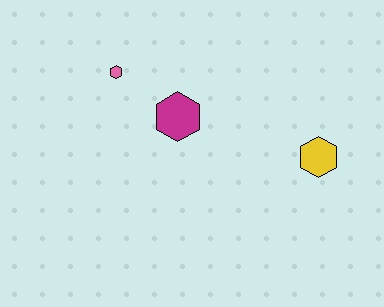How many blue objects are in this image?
There are no blue objects.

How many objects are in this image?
There are 3 objects.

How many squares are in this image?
There are no squares.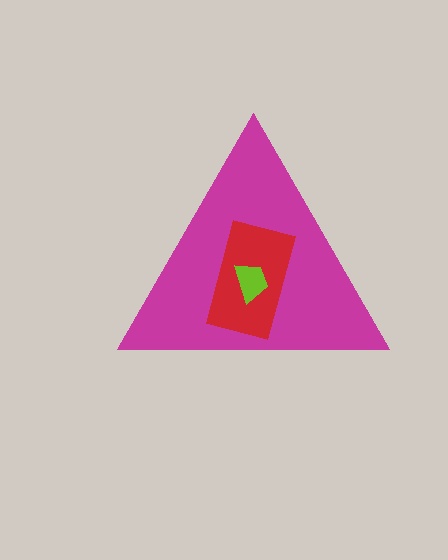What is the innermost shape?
The lime trapezoid.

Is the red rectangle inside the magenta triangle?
Yes.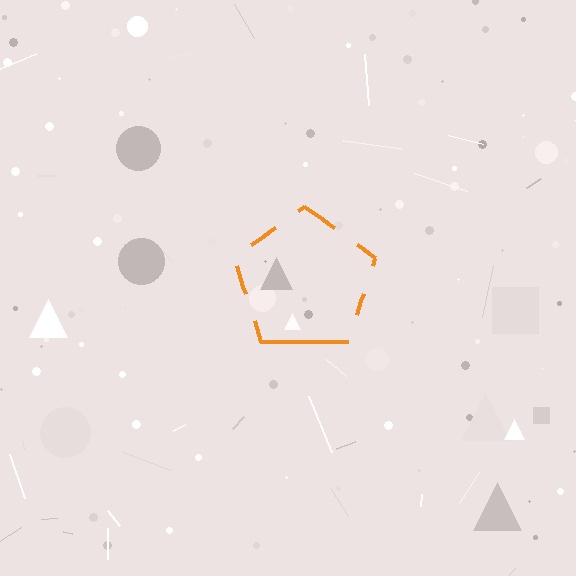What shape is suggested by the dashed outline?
The dashed outline suggests a pentagon.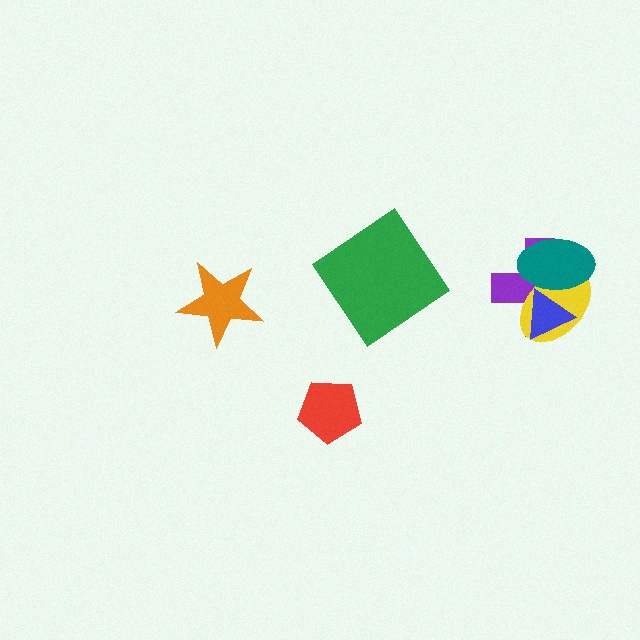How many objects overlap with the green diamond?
0 objects overlap with the green diamond.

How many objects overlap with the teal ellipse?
3 objects overlap with the teal ellipse.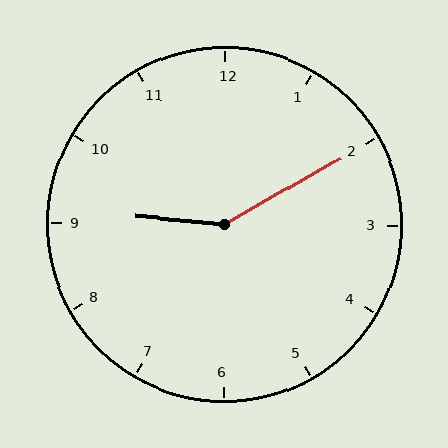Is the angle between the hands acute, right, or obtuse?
It is obtuse.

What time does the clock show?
9:10.